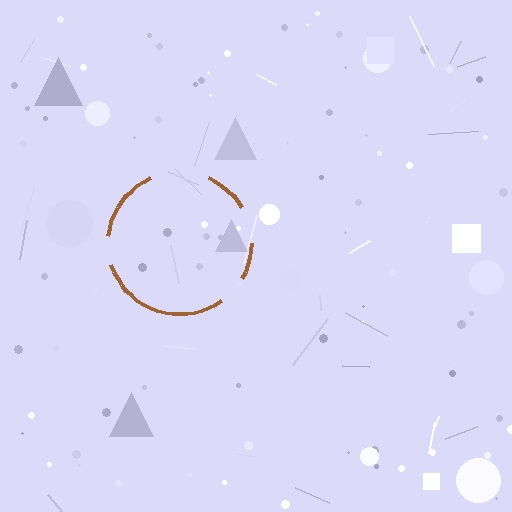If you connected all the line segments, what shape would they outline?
They would outline a circle.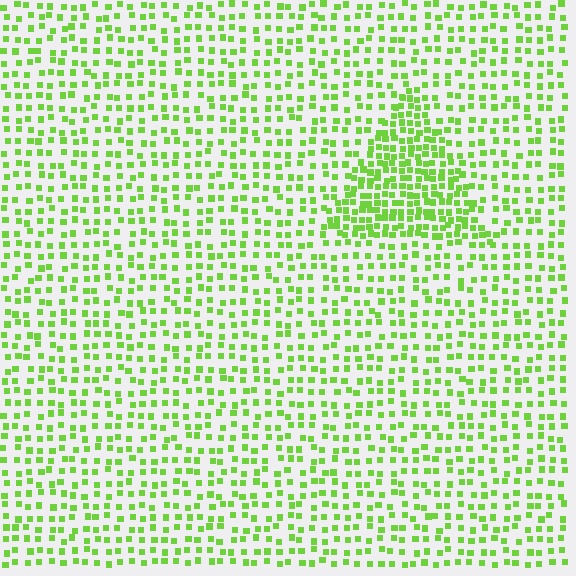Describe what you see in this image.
The image contains small lime elements arranged at two different densities. A triangle-shaped region is visible where the elements are more densely packed than the surrounding area.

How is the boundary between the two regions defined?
The boundary is defined by a change in element density (approximately 2.0x ratio). All elements are the same color, size, and shape.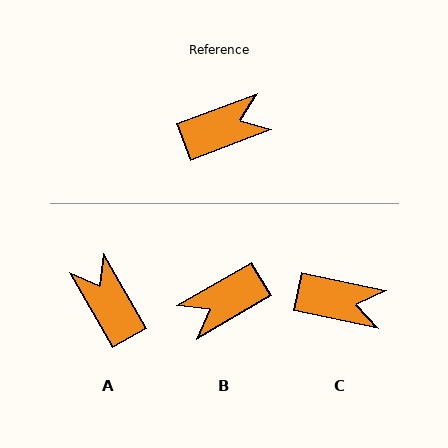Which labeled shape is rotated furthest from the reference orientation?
B, about 171 degrees away.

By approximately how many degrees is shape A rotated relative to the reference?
Approximately 99 degrees counter-clockwise.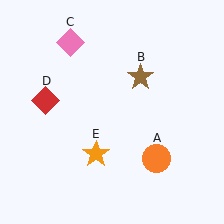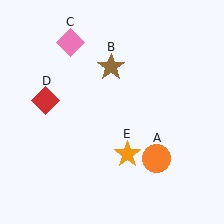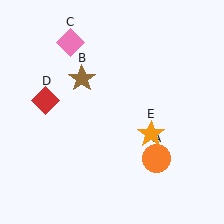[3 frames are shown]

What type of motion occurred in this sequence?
The brown star (object B), orange star (object E) rotated counterclockwise around the center of the scene.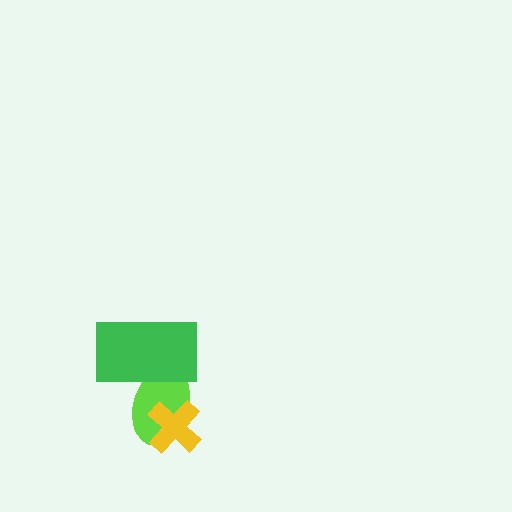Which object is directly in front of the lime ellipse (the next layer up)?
The green rectangle is directly in front of the lime ellipse.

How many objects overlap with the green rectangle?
1 object overlaps with the green rectangle.